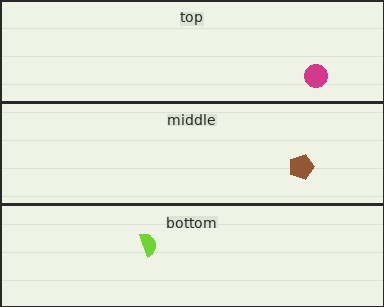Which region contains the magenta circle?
The top region.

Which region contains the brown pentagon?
The middle region.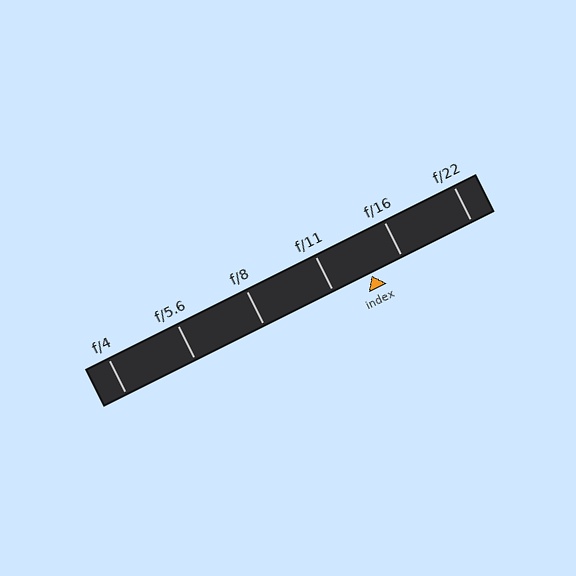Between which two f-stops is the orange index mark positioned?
The index mark is between f/11 and f/16.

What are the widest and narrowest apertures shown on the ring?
The widest aperture shown is f/4 and the narrowest is f/22.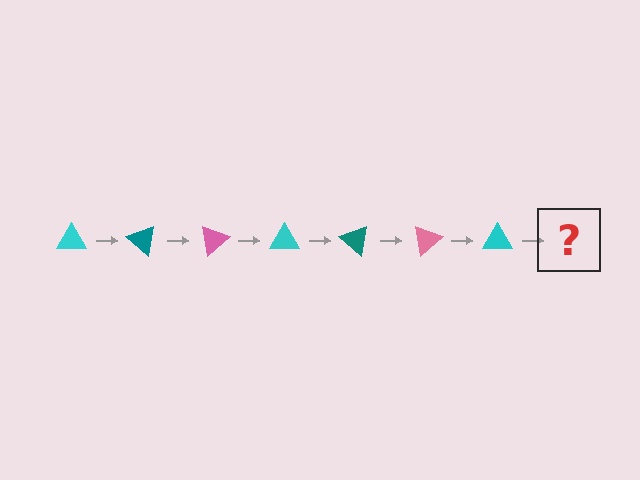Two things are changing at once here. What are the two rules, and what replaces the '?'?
The two rules are that it rotates 40 degrees each step and the color cycles through cyan, teal, and pink. The '?' should be a teal triangle, rotated 280 degrees from the start.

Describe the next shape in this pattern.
It should be a teal triangle, rotated 280 degrees from the start.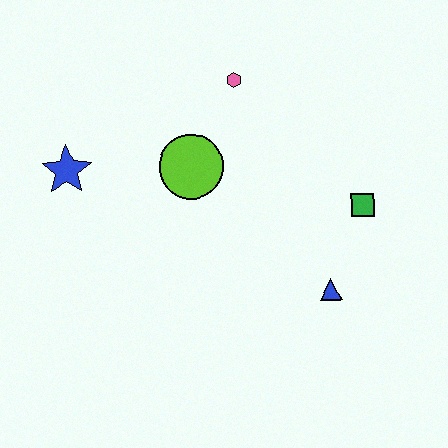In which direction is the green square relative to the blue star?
The green square is to the right of the blue star.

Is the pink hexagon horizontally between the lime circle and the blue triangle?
Yes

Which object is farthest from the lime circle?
The blue triangle is farthest from the lime circle.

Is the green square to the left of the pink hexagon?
No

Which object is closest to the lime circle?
The pink hexagon is closest to the lime circle.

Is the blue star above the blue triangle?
Yes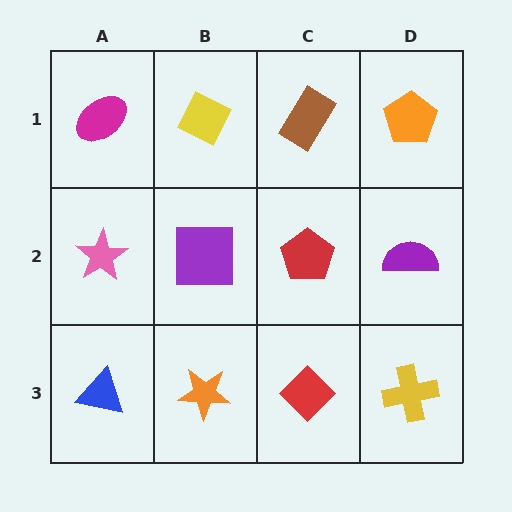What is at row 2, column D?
A purple semicircle.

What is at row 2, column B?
A purple square.